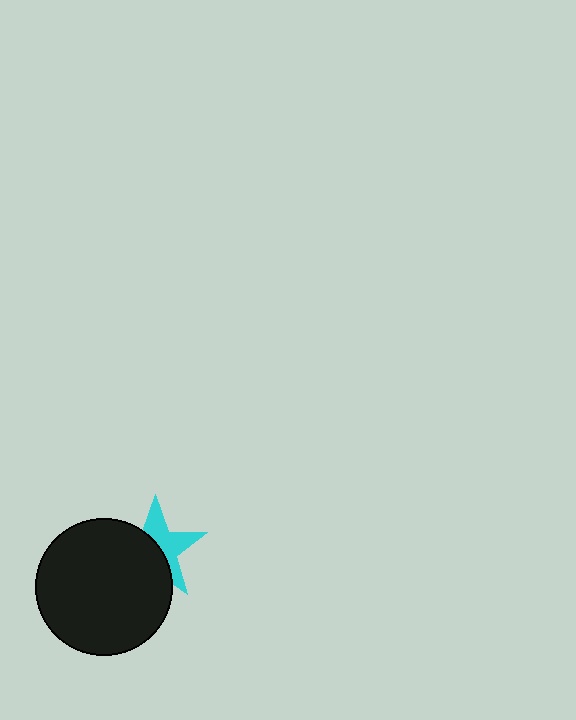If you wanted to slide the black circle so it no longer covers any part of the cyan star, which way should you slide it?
Slide it toward the lower-left — that is the most direct way to separate the two shapes.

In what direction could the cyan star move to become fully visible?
The cyan star could move toward the upper-right. That would shift it out from behind the black circle entirely.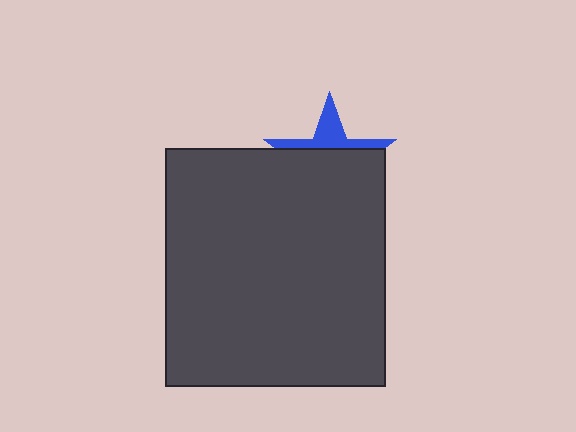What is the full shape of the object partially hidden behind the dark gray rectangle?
The partially hidden object is a blue star.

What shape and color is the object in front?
The object in front is a dark gray rectangle.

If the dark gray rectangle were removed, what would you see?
You would see the complete blue star.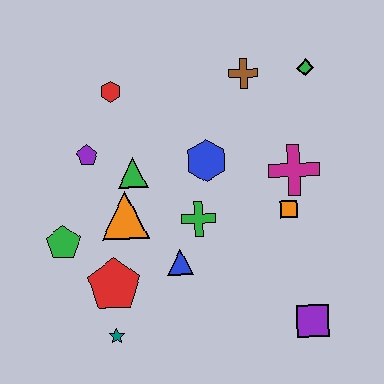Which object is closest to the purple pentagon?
The green triangle is closest to the purple pentagon.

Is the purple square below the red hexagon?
Yes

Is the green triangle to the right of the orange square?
No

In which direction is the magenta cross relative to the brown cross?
The magenta cross is below the brown cross.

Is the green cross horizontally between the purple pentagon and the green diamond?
Yes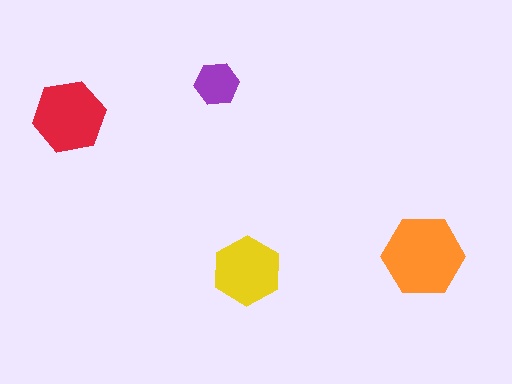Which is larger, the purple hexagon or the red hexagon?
The red one.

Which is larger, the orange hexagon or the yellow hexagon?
The orange one.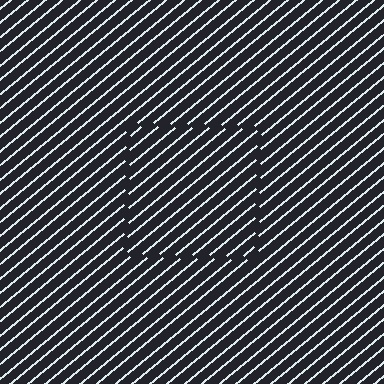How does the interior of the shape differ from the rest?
The interior of the shape contains the same grating, shifted by half a period — the contour is defined by the phase discontinuity where line-ends from the inner and outer gratings abut.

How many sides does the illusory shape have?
4 sides — the line-ends trace a square.